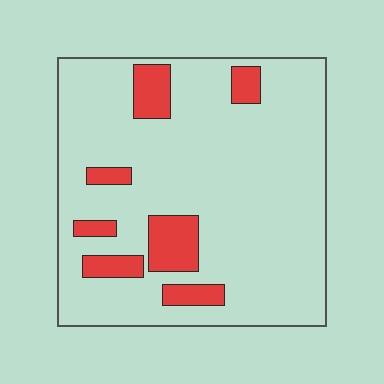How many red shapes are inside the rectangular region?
7.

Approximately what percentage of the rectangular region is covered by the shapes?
Approximately 15%.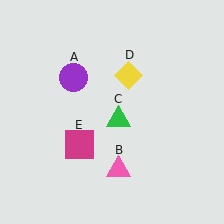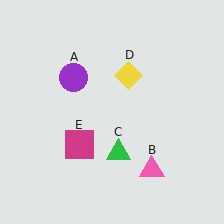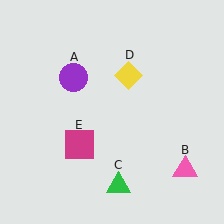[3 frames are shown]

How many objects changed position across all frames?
2 objects changed position: pink triangle (object B), green triangle (object C).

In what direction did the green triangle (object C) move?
The green triangle (object C) moved down.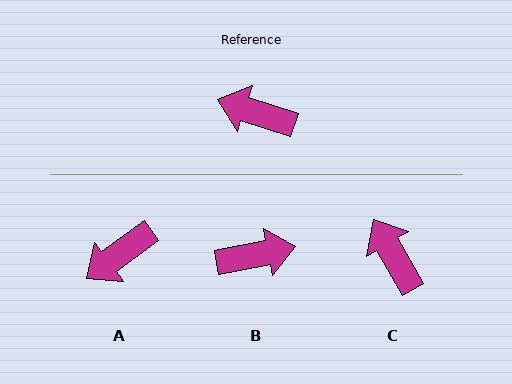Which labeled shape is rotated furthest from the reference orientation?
B, about 151 degrees away.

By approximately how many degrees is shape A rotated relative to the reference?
Approximately 54 degrees counter-clockwise.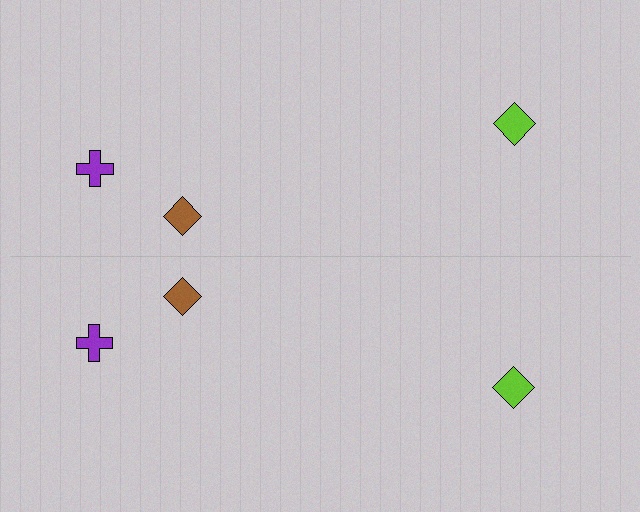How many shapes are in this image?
There are 6 shapes in this image.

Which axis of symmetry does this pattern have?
The pattern has a horizontal axis of symmetry running through the center of the image.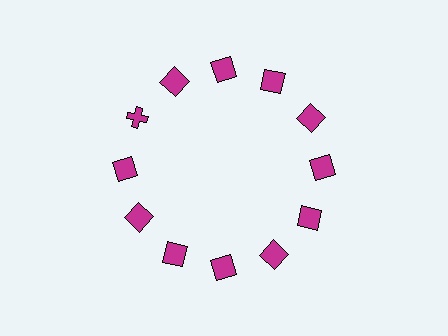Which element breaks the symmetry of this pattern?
The magenta cross at roughly the 10 o'clock position breaks the symmetry. All other shapes are magenta squares.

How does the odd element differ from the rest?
It has a different shape: cross instead of square.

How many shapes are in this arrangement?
There are 12 shapes arranged in a ring pattern.